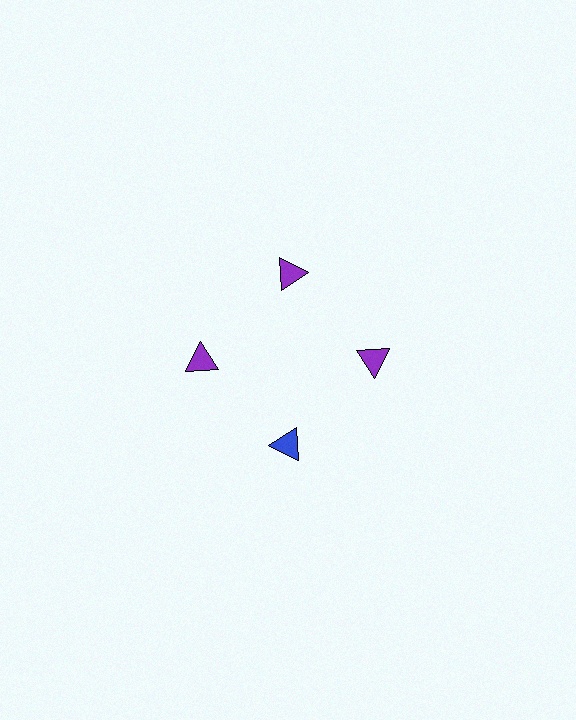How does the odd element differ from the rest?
It has a different color: blue instead of purple.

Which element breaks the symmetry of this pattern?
The blue triangle at roughly the 6 o'clock position breaks the symmetry. All other shapes are purple triangles.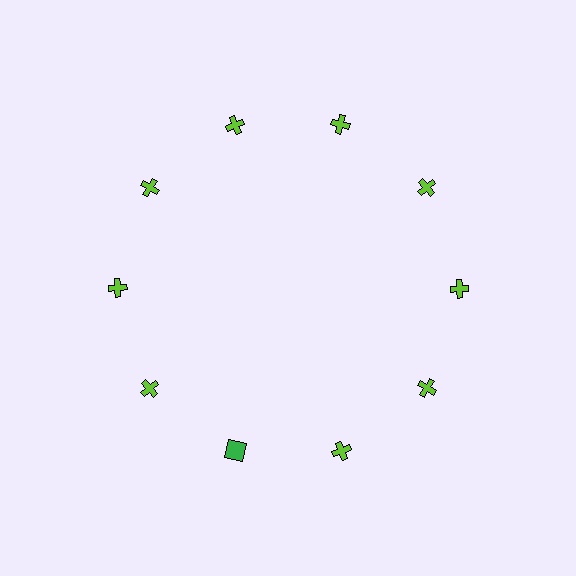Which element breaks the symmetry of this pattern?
The green square at roughly the 7 o'clock position breaks the symmetry. All other shapes are lime crosses.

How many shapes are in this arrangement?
There are 10 shapes arranged in a ring pattern.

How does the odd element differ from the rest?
It differs in both color (green instead of lime) and shape (square instead of cross).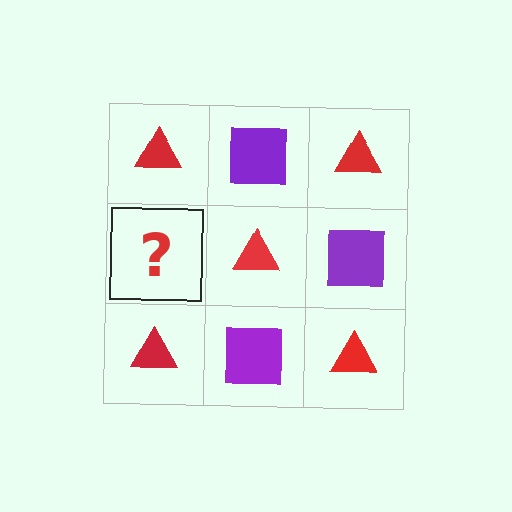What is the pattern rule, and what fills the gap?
The rule is that it alternates red triangle and purple square in a checkerboard pattern. The gap should be filled with a purple square.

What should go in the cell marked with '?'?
The missing cell should contain a purple square.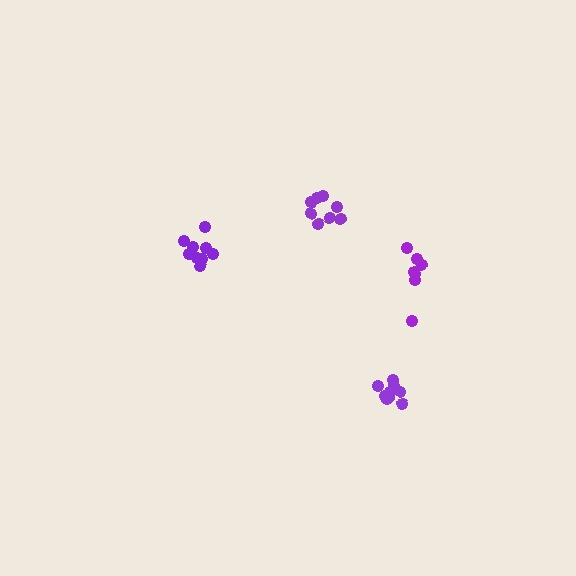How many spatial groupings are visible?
There are 4 spatial groupings.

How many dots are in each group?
Group 1: 9 dots, Group 2: 7 dots, Group 3: 8 dots, Group 4: 10 dots (34 total).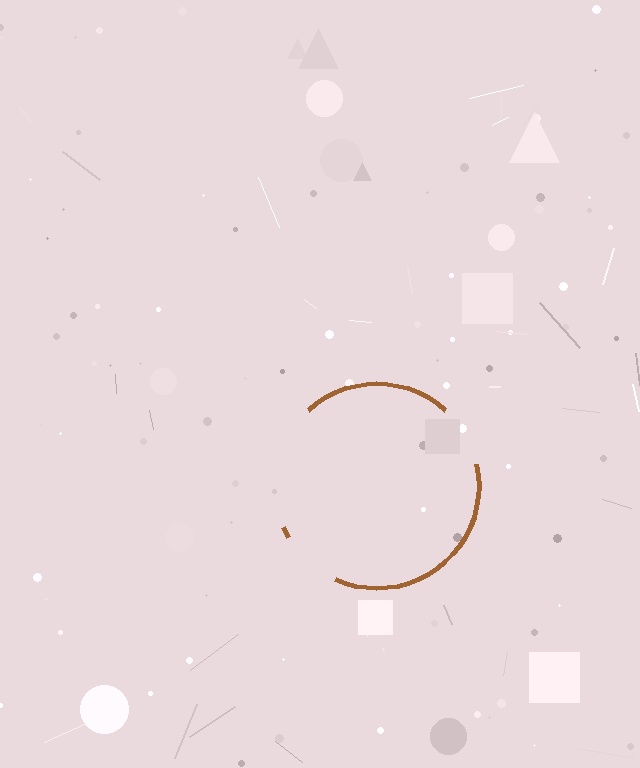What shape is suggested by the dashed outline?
The dashed outline suggests a circle.